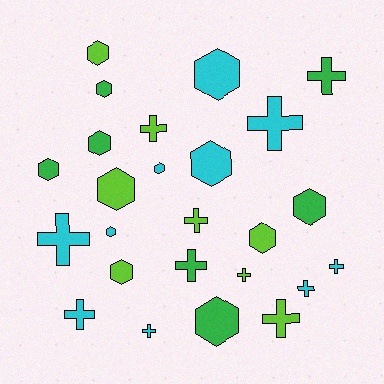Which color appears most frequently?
Cyan, with 10 objects.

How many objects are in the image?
There are 25 objects.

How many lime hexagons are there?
There are 4 lime hexagons.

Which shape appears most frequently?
Hexagon, with 13 objects.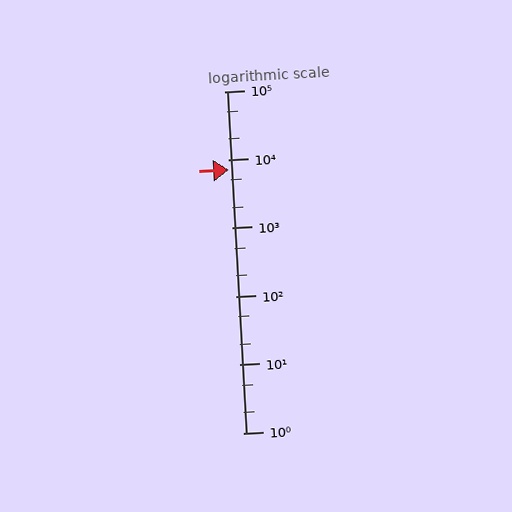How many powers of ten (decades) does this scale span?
The scale spans 5 decades, from 1 to 100000.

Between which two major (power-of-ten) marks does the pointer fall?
The pointer is between 1000 and 10000.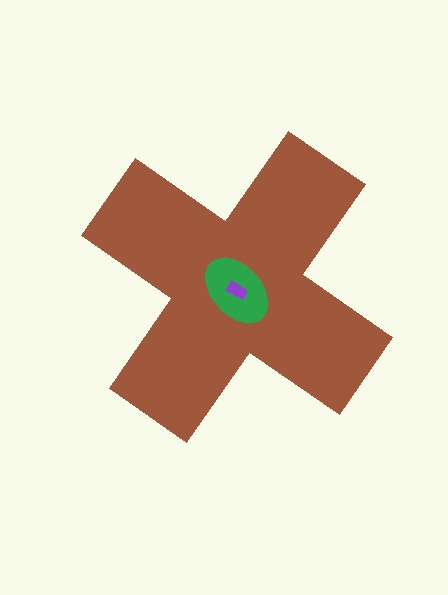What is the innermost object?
The purple rectangle.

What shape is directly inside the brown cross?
The green ellipse.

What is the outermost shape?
The brown cross.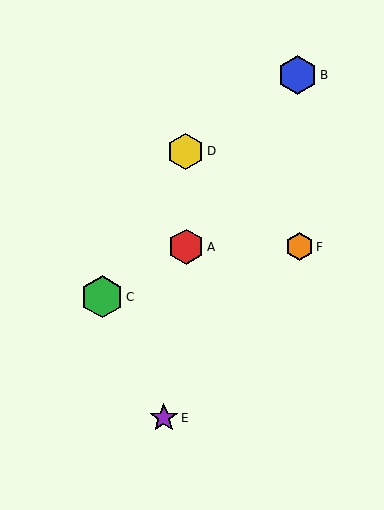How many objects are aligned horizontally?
2 objects (A, F) are aligned horizontally.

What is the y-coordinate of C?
Object C is at y≈297.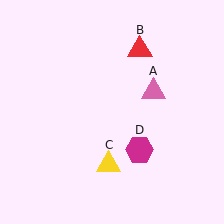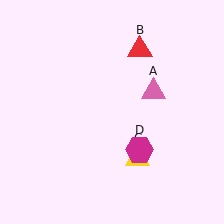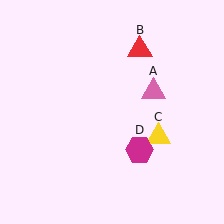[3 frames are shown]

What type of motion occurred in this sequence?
The yellow triangle (object C) rotated counterclockwise around the center of the scene.